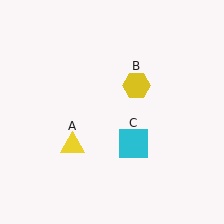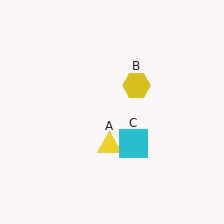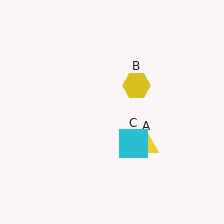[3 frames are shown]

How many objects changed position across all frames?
1 object changed position: yellow triangle (object A).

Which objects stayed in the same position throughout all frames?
Yellow hexagon (object B) and cyan square (object C) remained stationary.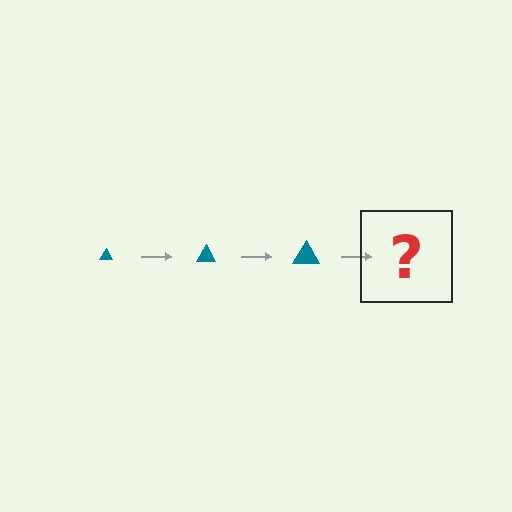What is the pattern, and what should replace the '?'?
The pattern is that the triangle gets progressively larger each step. The '?' should be a teal triangle, larger than the previous one.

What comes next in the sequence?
The next element should be a teal triangle, larger than the previous one.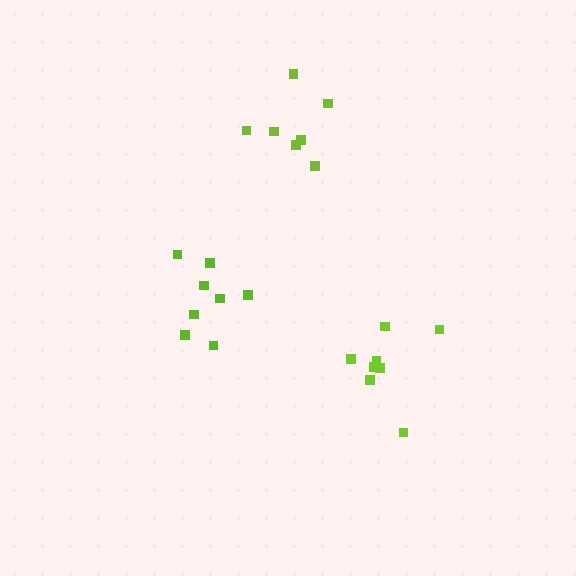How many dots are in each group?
Group 1: 8 dots, Group 2: 8 dots, Group 3: 7 dots (23 total).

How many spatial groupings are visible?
There are 3 spatial groupings.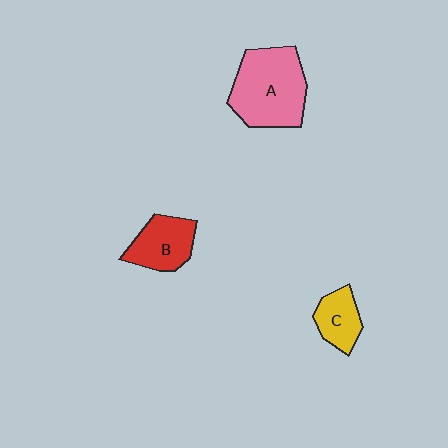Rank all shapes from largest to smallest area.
From largest to smallest: A (pink), B (red), C (yellow).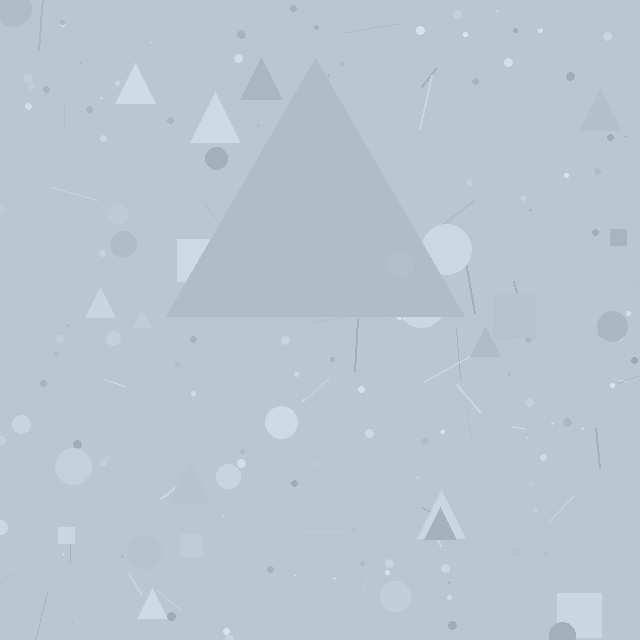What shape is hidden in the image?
A triangle is hidden in the image.